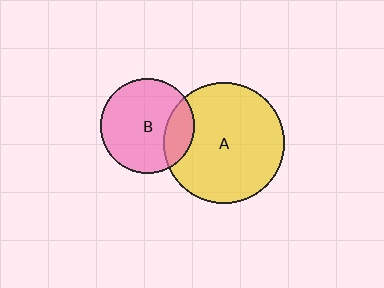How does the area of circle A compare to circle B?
Approximately 1.6 times.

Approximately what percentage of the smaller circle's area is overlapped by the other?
Approximately 20%.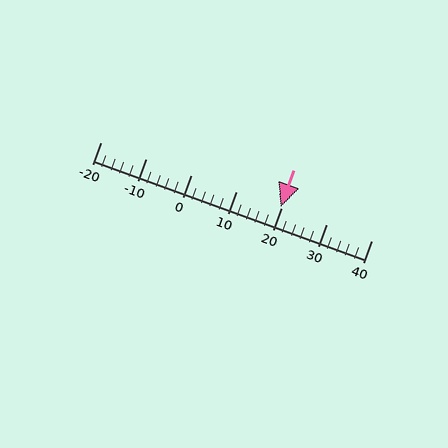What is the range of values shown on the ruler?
The ruler shows values from -20 to 40.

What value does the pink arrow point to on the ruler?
The pink arrow points to approximately 20.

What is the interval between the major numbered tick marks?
The major tick marks are spaced 10 units apart.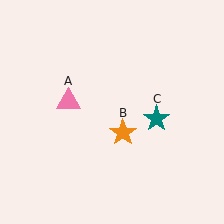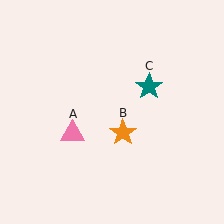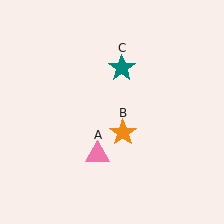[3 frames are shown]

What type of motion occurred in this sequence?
The pink triangle (object A), teal star (object C) rotated counterclockwise around the center of the scene.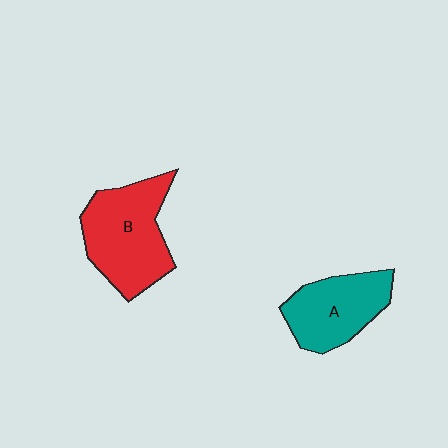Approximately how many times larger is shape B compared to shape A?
Approximately 1.3 times.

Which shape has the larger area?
Shape B (red).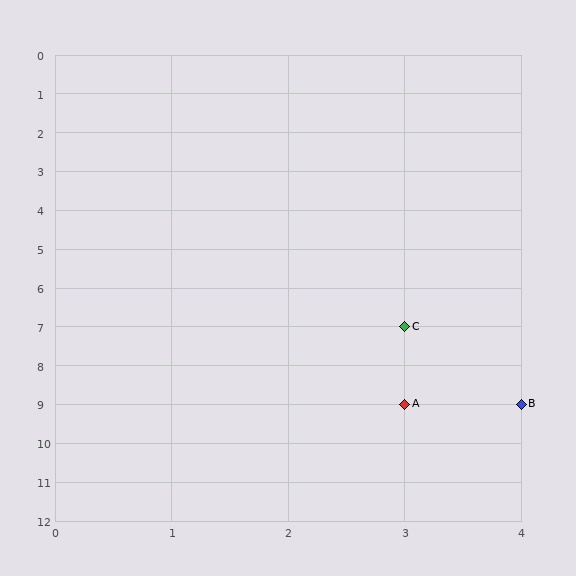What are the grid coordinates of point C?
Point C is at grid coordinates (3, 7).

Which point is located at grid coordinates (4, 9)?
Point B is at (4, 9).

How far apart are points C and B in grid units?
Points C and B are 1 column and 2 rows apart (about 2.2 grid units diagonally).